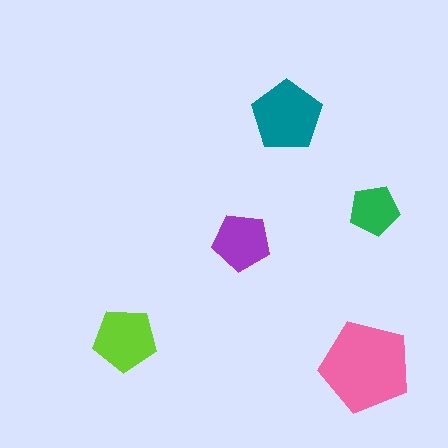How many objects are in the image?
There are 5 objects in the image.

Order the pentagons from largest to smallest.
the pink one, the teal one, the lime one, the purple one, the green one.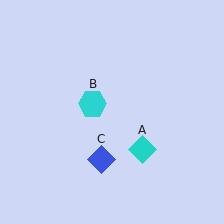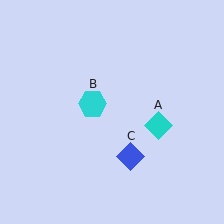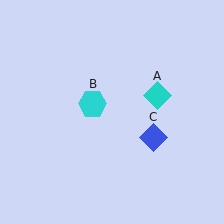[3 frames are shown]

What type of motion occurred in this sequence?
The cyan diamond (object A), blue diamond (object C) rotated counterclockwise around the center of the scene.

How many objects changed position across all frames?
2 objects changed position: cyan diamond (object A), blue diamond (object C).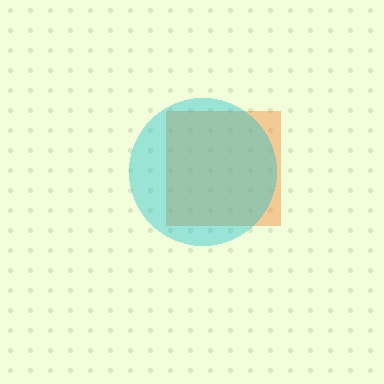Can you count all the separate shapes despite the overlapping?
Yes, there are 2 separate shapes.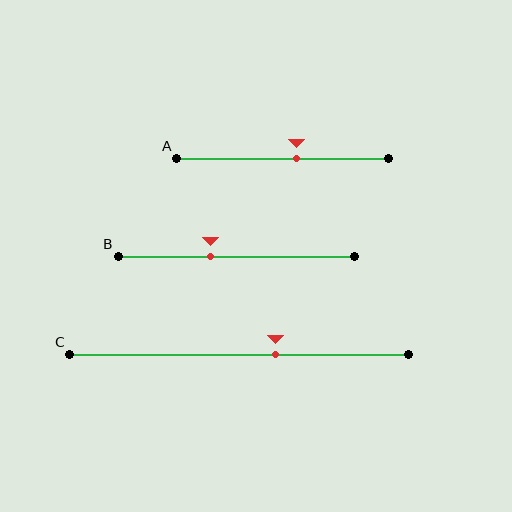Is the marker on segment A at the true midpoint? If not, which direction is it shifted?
No, the marker on segment A is shifted to the right by about 7% of the segment length.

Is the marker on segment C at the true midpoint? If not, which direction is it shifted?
No, the marker on segment C is shifted to the right by about 11% of the segment length.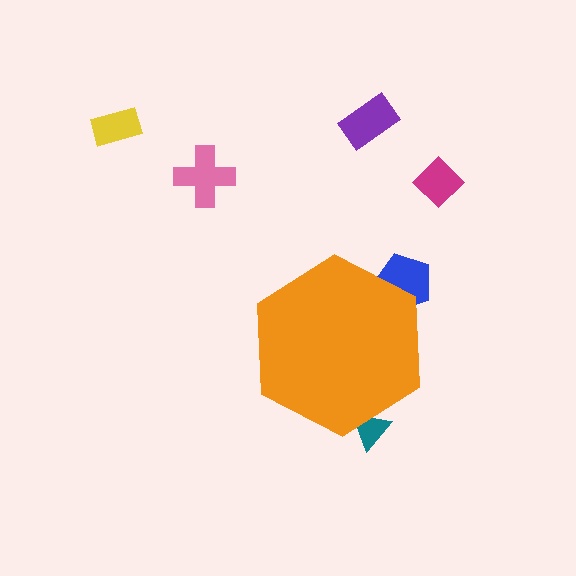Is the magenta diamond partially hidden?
No, the magenta diamond is fully visible.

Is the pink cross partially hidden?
No, the pink cross is fully visible.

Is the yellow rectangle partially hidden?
No, the yellow rectangle is fully visible.